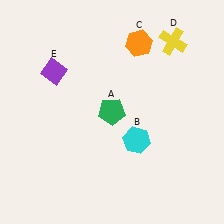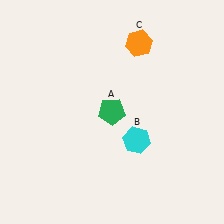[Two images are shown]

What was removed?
The yellow cross (D), the purple diamond (E) were removed in Image 2.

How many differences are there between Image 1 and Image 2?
There are 2 differences between the two images.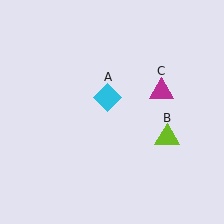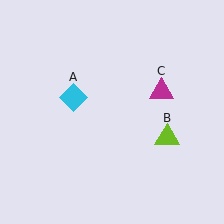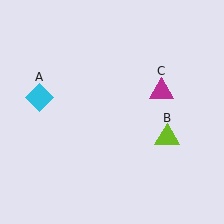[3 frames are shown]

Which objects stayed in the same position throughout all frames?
Lime triangle (object B) and magenta triangle (object C) remained stationary.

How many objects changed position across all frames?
1 object changed position: cyan diamond (object A).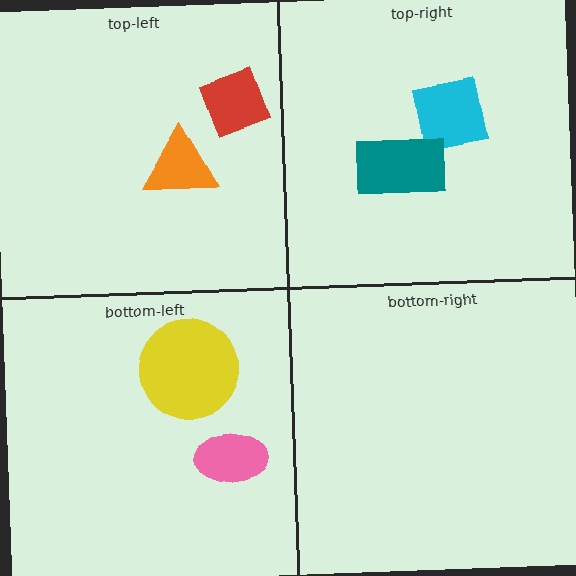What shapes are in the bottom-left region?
The yellow circle, the pink ellipse.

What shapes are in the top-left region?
The orange triangle, the red diamond.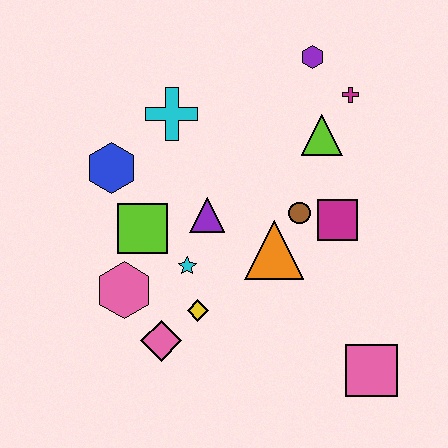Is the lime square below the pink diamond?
No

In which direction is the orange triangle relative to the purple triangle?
The orange triangle is to the right of the purple triangle.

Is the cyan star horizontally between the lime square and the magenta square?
Yes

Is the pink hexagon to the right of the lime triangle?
No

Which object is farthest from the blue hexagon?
The pink square is farthest from the blue hexagon.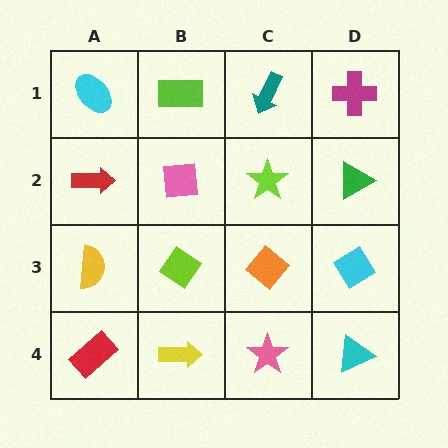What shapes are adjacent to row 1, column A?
A red arrow (row 2, column A), a lime rectangle (row 1, column B).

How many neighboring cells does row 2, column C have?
4.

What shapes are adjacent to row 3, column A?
A red arrow (row 2, column A), a red rectangle (row 4, column A), a lime diamond (row 3, column B).